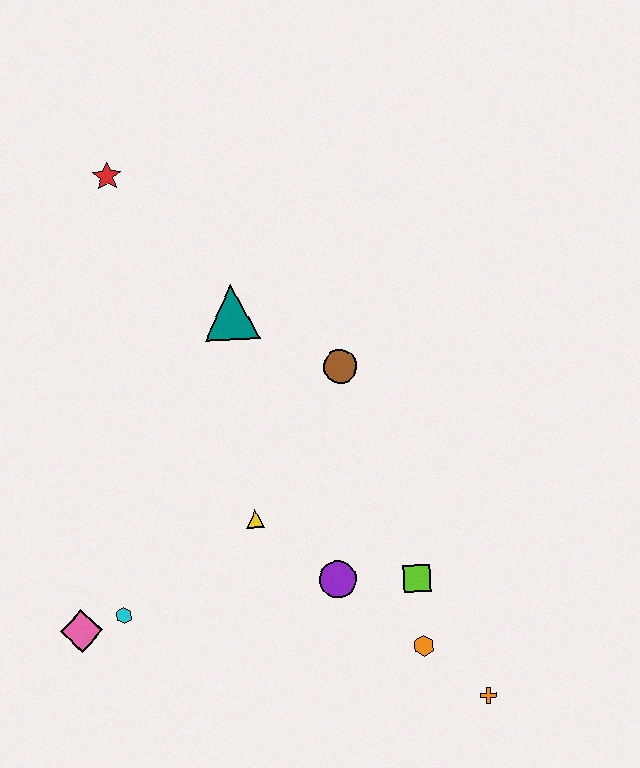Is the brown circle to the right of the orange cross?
No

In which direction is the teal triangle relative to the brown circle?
The teal triangle is to the left of the brown circle.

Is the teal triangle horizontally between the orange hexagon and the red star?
Yes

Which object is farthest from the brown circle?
The pink diamond is farthest from the brown circle.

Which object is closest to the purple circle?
The lime square is closest to the purple circle.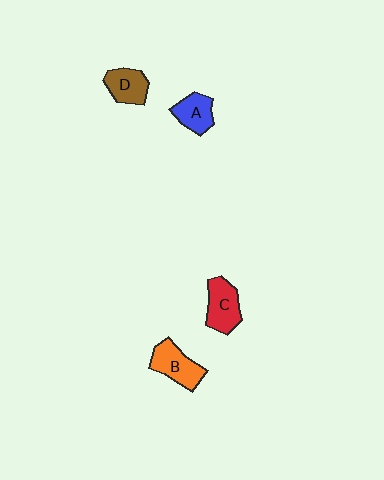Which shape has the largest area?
Shape B (orange).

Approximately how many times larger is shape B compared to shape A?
Approximately 1.3 times.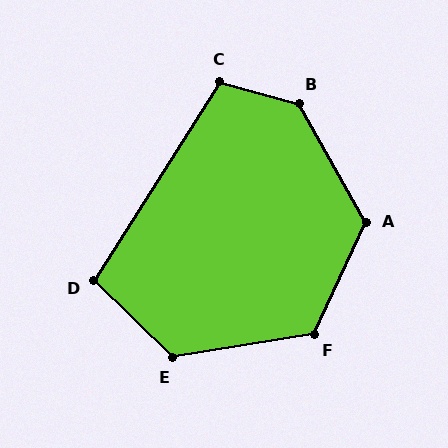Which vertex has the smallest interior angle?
D, at approximately 101 degrees.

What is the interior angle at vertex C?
Approximately 107 degrees (obtuse).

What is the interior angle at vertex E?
Approximately 127 degrees (obtuse).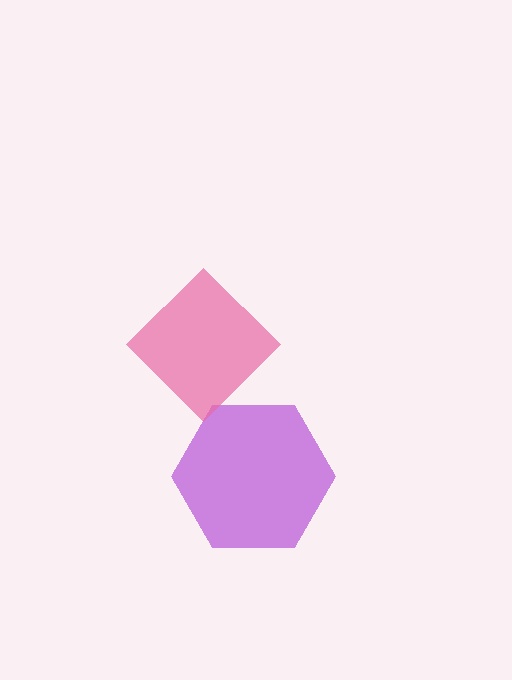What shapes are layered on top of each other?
The layered shapes are: a purple hexagon, a pink diamond.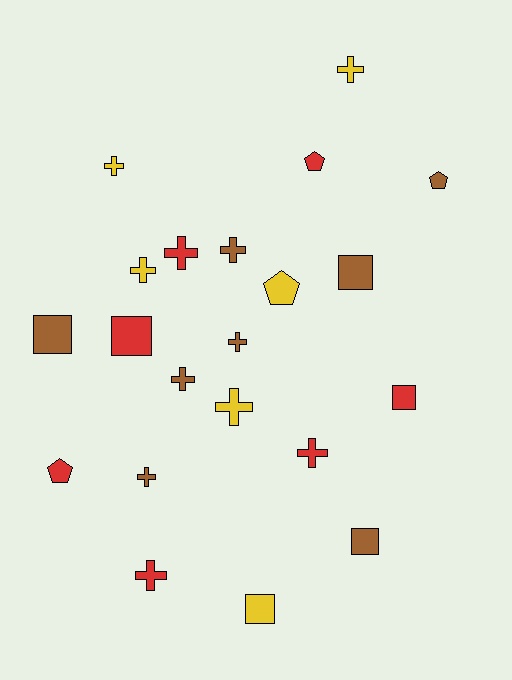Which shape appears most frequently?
Cross, with 11 objects.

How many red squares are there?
There are 2 red squares.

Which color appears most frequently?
Brown, with 8 objects.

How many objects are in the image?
There are 21 objects.